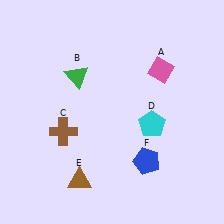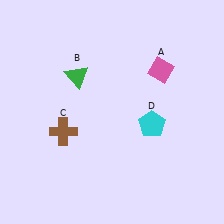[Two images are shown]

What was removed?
The brown triangle (E), the blue pentagon (F) were removed in Image 2.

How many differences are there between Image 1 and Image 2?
There are 2 differences between the two images.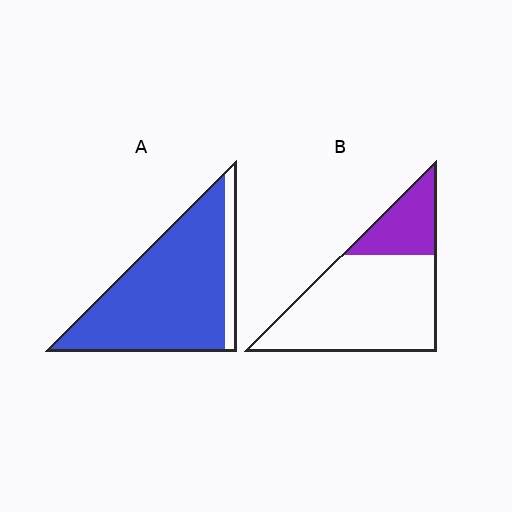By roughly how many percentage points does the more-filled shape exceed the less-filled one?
By roughly 65 percentage points (A over B).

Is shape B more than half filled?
No.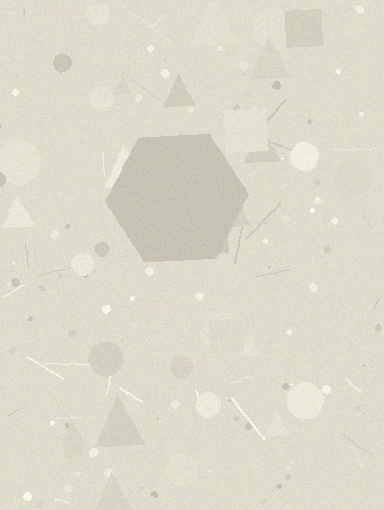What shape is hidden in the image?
A hexagon is hidden in the image.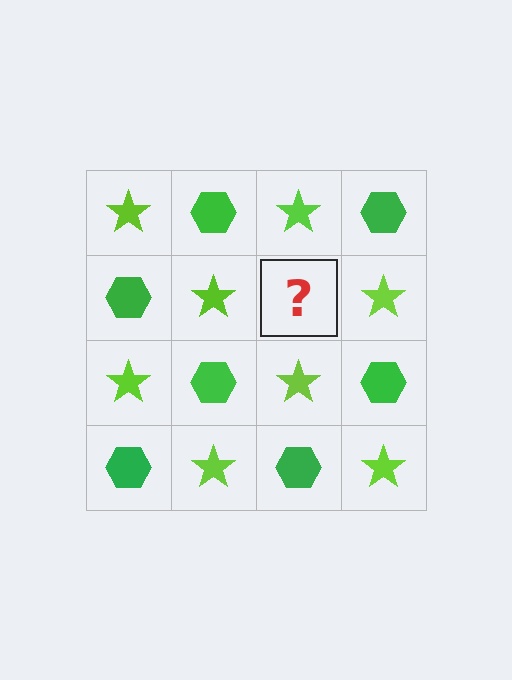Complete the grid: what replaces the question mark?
The question mark should be replaced with a green hexagon.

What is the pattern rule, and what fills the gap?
The rule is that it alternates lime star and green hexagon in a checkerboard pattern. The gap should be filled with a green hexagon.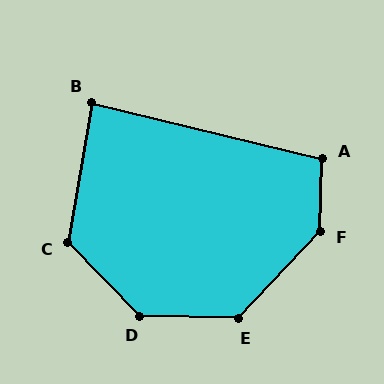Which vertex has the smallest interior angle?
B, at approximately 86 degrees.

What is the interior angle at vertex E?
Approximately 132 degrees (obtuse).